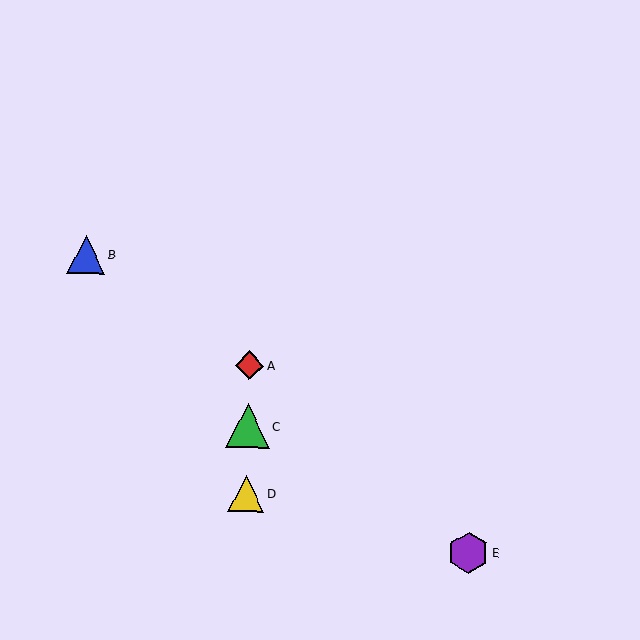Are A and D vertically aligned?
Yes, both are at x≈249.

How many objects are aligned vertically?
3 objects (A, C, D) are aligned vertically.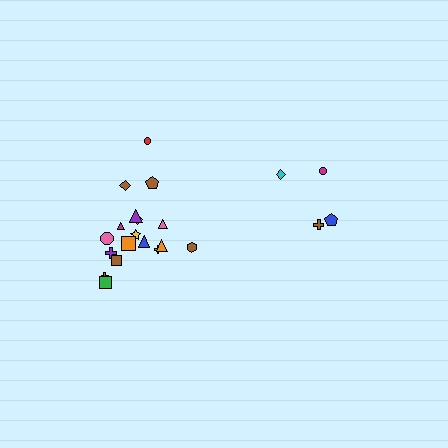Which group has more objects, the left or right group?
The left group.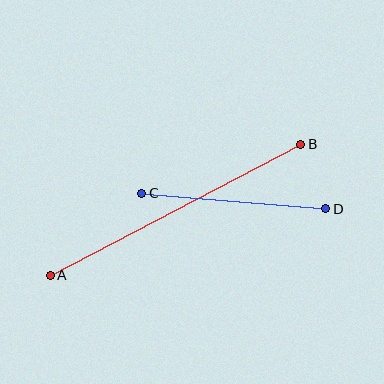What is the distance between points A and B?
The distance is approximately 283 pixels.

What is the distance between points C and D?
The distance is approximately 184 pixels.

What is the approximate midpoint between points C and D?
The midpoint is at approximately (234, 201) pixels.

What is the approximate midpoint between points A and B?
The midpoint is at approximately (175, 210) pixels.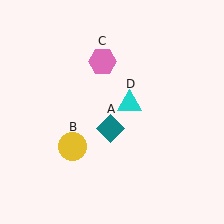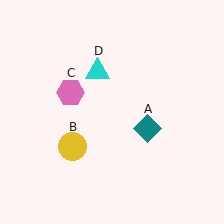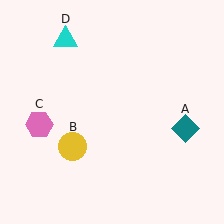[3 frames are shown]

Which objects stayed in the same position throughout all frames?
Yellow circle (object B) remained stationary.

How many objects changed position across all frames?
3 objects changed position: teal diamond (object A), pink hexagon (object C), cyan triangle (object D).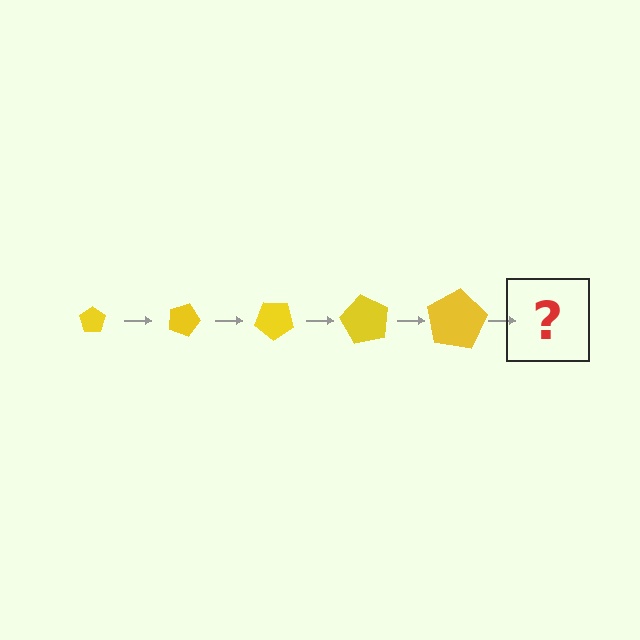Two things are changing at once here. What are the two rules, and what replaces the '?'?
The two rules are that the pentagon grows larger each step and it rotates 20 degrees each step. The '?' should be a pentagon, larger than the previous one and rotated 100 degrees from the start.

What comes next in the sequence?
The next element should be a pentagon, larger than the previous one and rotated 100 degrees from the start.